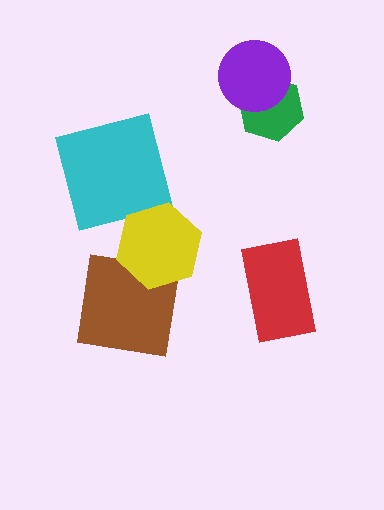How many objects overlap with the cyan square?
0 objects overlap with the cyan square.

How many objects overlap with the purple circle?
1 object overlaps with the purple circle.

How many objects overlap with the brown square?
1 object overlaps with the brown square.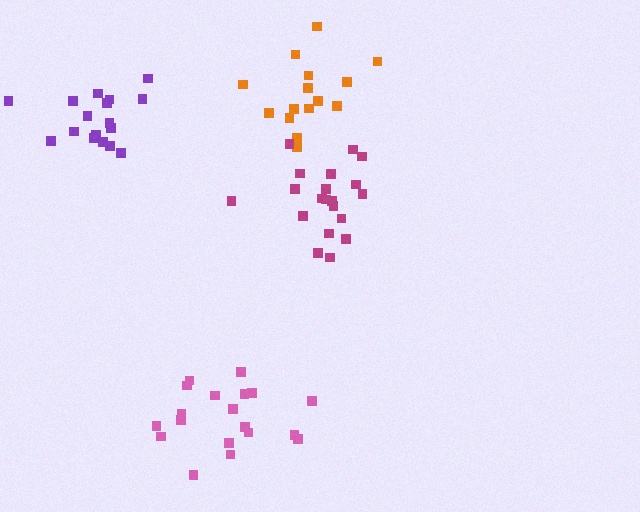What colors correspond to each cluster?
The clusters are colored: orange, pink, magenta, purple.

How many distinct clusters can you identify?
There are 4 distinct clusters.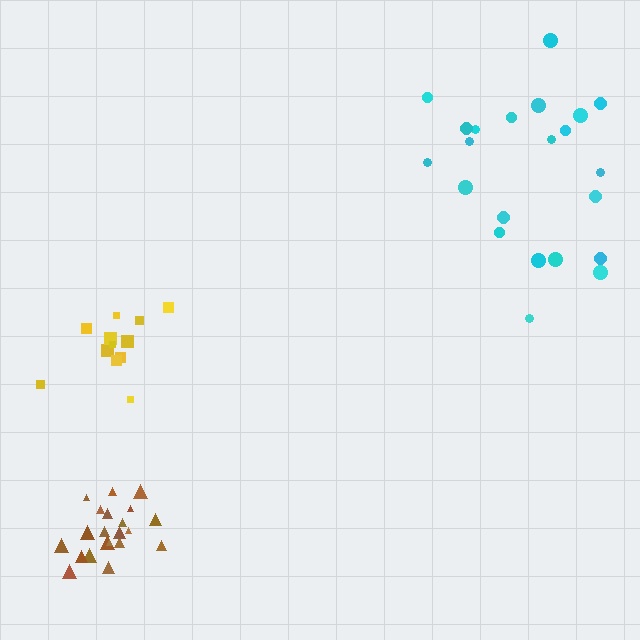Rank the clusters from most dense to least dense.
brown, yellow, cyan.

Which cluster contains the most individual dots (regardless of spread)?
Cyan (22).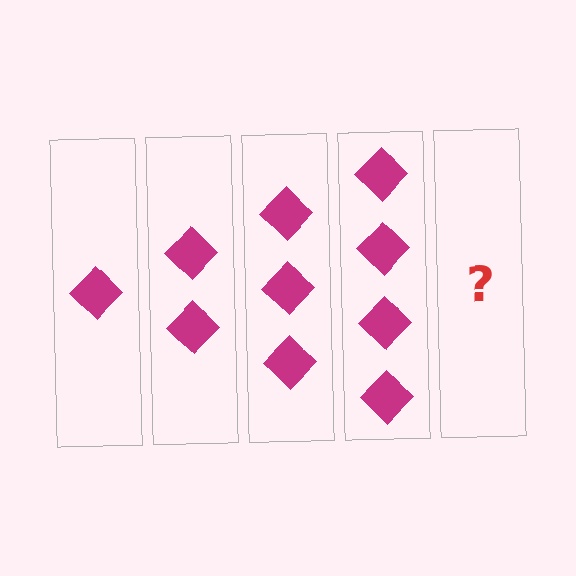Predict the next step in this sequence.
The next step is 5 diamonds.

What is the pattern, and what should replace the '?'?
The pattern is that each step adds one more diamond. The '?' should be 5 diamonds.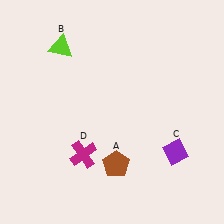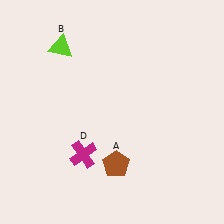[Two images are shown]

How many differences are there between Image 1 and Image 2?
There is 1 difference between the two images.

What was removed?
The purple diamond (C) was removed in Image 2.